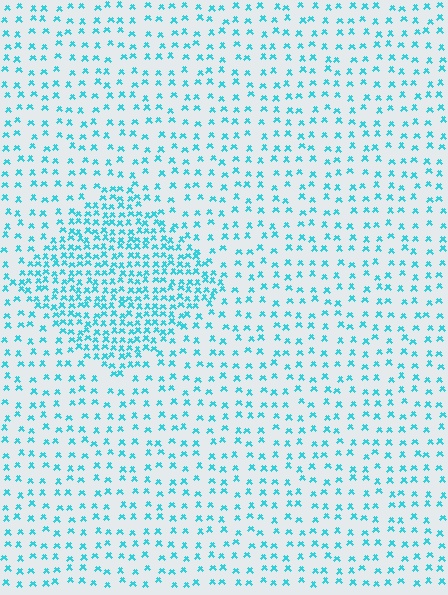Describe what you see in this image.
The image contains small cyan elements arranged at two different densities. A diamond-shaped region is visible where the elements are more densely packed than the surrounding area.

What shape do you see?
I see a diamond.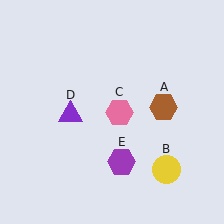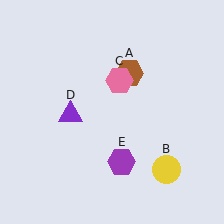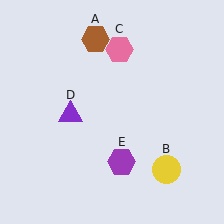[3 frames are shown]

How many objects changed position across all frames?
2 objects changed position: brown hexagon (object A), pink hexagon (object C).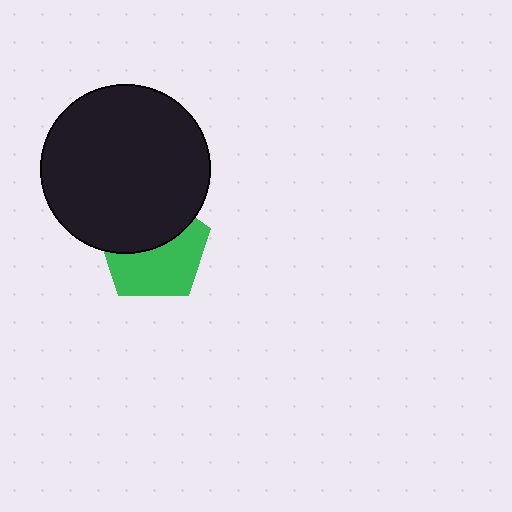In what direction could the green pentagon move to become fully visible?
The green pentagon could move down. That would shift it out from behind the black circle entirely.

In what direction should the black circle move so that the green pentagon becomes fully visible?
The black circle should move up. That is the shortest direction to clear the overlap and leave the green pentagon fully visible.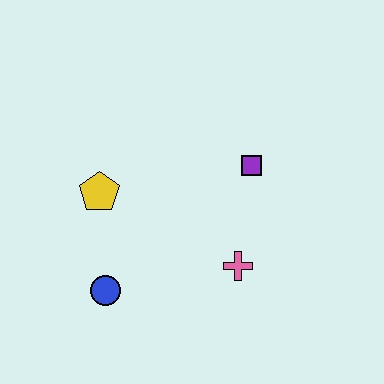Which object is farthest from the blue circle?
The purple square is farthest from the blue circle.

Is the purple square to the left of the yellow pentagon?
No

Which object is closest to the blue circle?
The yellow pentagon is closest to the blue circle.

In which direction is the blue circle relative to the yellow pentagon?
The blue circle is below the yellow pentagon.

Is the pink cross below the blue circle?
No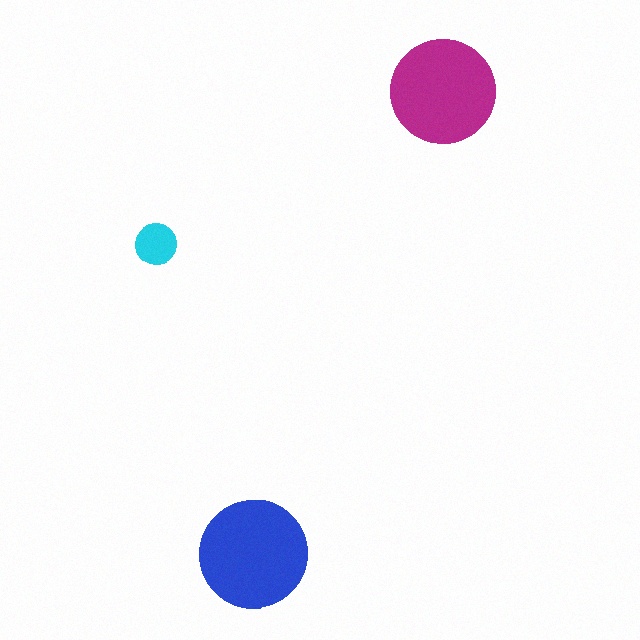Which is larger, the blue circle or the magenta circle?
The blue one.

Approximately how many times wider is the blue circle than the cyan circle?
About 2.5 times wider.